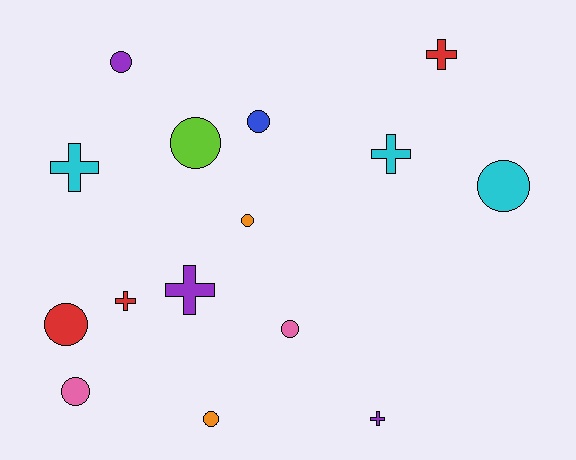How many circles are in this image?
There are 9 circles.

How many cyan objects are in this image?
There are 3 cyan objects.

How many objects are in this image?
There are 15 objects.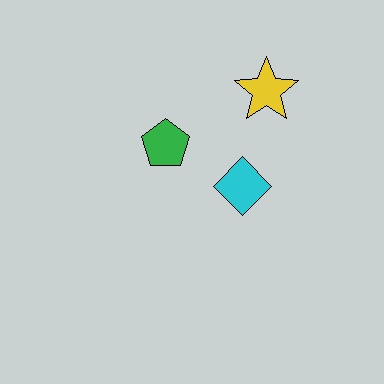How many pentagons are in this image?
There is 1 pentagon.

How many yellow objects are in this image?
There is 1 yellow object.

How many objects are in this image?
There are 3 objects.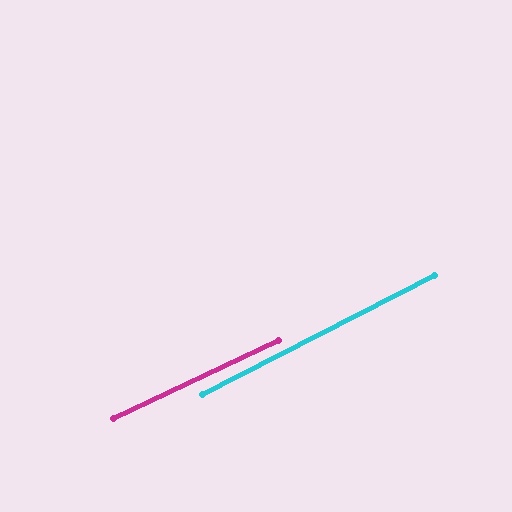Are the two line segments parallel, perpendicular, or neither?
Parallel — their directions differ by only 1.5°.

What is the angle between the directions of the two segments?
Approximately 2 degrees.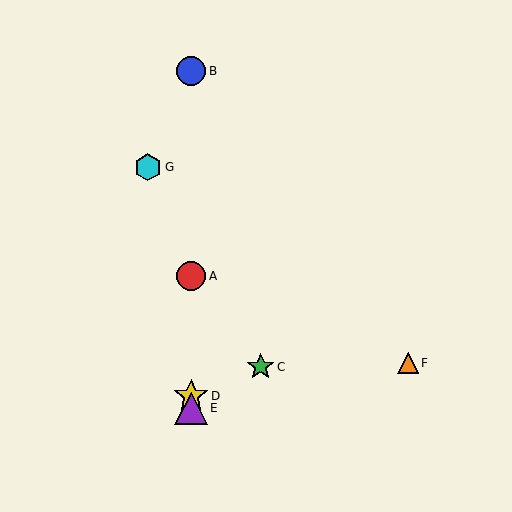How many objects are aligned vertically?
4 objects (A, B, D, E) are aligned vertically.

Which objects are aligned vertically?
Objects A, B, D, E are aligned vertically.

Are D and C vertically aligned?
No, D is at x≈191 and C is at x≈261.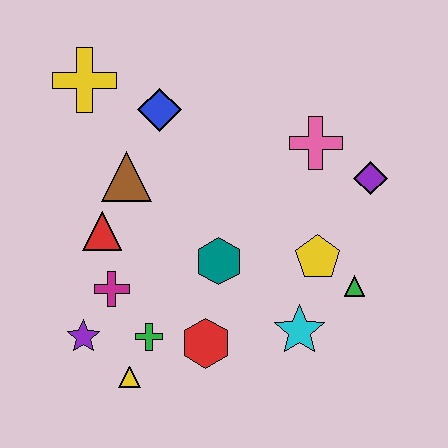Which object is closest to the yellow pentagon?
The green triangle is closest to the yellow pentagon.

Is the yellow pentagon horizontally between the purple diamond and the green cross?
Yes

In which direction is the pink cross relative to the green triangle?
The pink cross is above the green triangle.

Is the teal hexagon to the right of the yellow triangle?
Yes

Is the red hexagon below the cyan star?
Yes